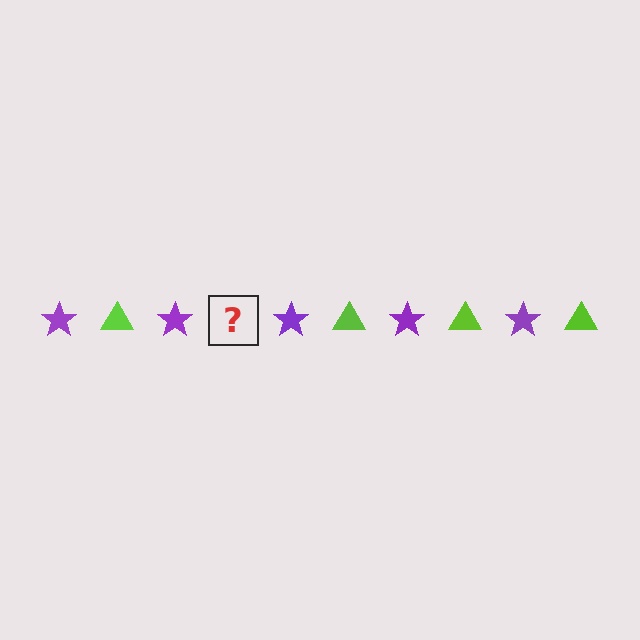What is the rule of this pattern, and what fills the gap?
The rule is that the pattern alternates between purple star and lime triangle. The gap should be filled with a lime triangle.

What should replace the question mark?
The question mark should be replaced with a lime triangle.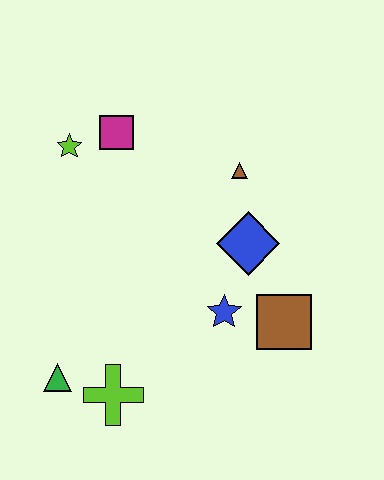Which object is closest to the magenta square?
The lime star is closest to the magenta square.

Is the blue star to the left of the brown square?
Yes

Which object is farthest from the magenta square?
The lime cross is farthest from the magenta square.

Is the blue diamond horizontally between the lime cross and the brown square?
Yes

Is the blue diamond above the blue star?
Yes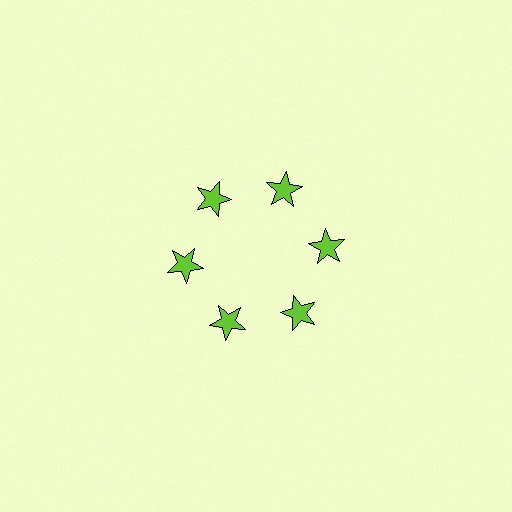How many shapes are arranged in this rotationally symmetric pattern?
There are 6 shapes, arranged in 6 groups of 1.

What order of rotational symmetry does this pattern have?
This pattern has 6-fold rotational symmetry.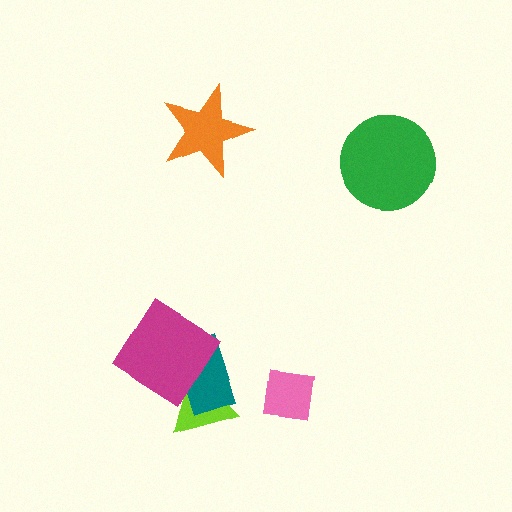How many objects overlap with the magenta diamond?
2 objects overlap with the magenta diamond.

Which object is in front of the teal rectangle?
The magenta diamond is in front of the teal rectangle.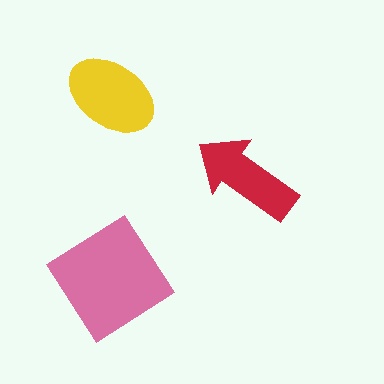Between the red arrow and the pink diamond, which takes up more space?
The pink diamond.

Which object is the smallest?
The red arrow.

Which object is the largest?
The pink diamond.